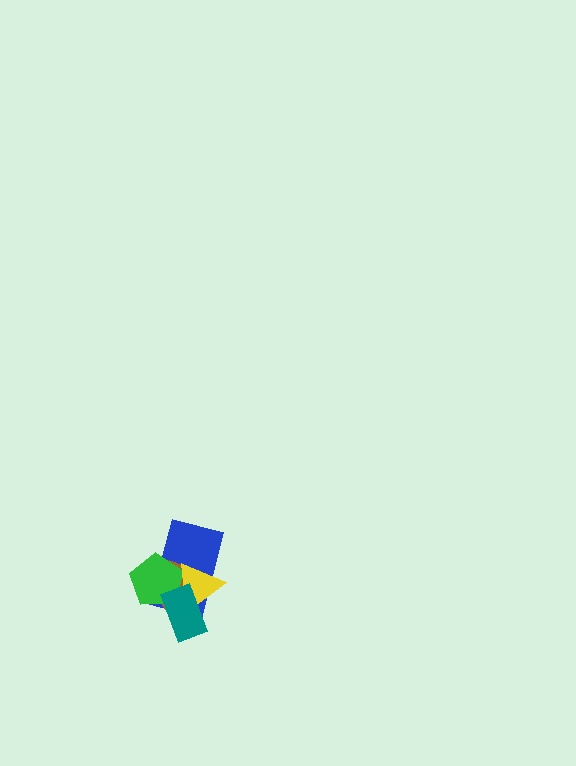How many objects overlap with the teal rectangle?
4 objects overlap with the teal rectangle.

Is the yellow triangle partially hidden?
Yes, it is partially covered by another shape.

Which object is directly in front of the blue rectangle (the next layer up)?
The brown pentagon is directly in front of the blue rectangle.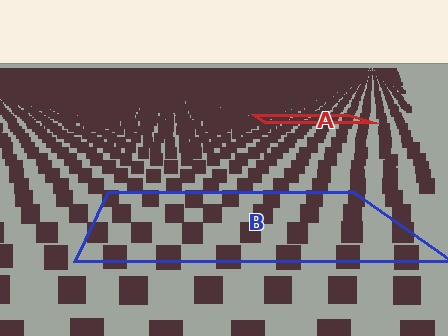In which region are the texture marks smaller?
The texture marks are smaller in region A, because it is farther away.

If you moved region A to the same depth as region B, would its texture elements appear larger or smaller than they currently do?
They would appear larger. At a closer depth, the same texture elements are projected at a bigger on-screen size.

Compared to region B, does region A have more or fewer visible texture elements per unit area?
Region A has more texture elements per unit area — they are packed more densely because it is farther away.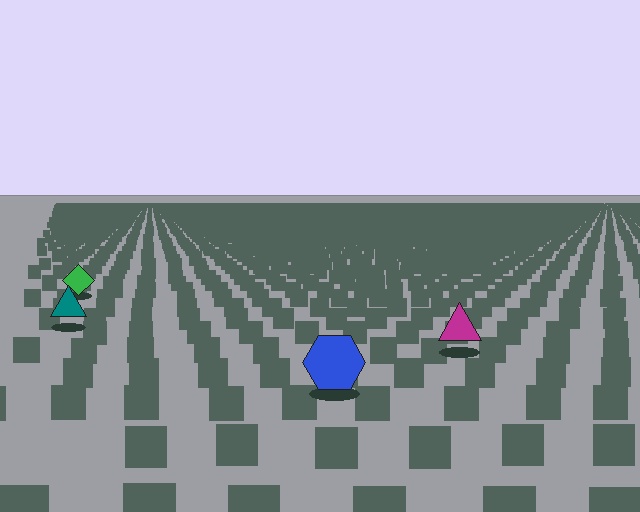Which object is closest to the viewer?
The blue hexagon is closest. The texture marks near it are larger and more spread out.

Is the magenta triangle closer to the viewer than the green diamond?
Yes. The magenta triangle is closer — you can tell from the texture gradient: the ground texture is coarser near it.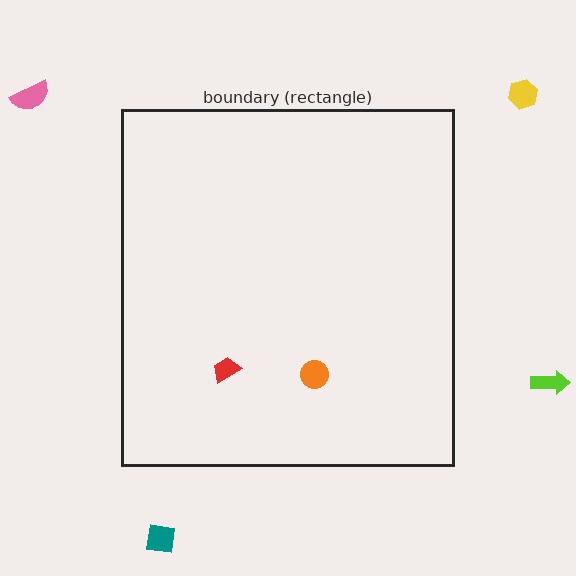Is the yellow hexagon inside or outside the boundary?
Outside.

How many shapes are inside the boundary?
2 inside, 4 outside.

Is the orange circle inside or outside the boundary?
Inside.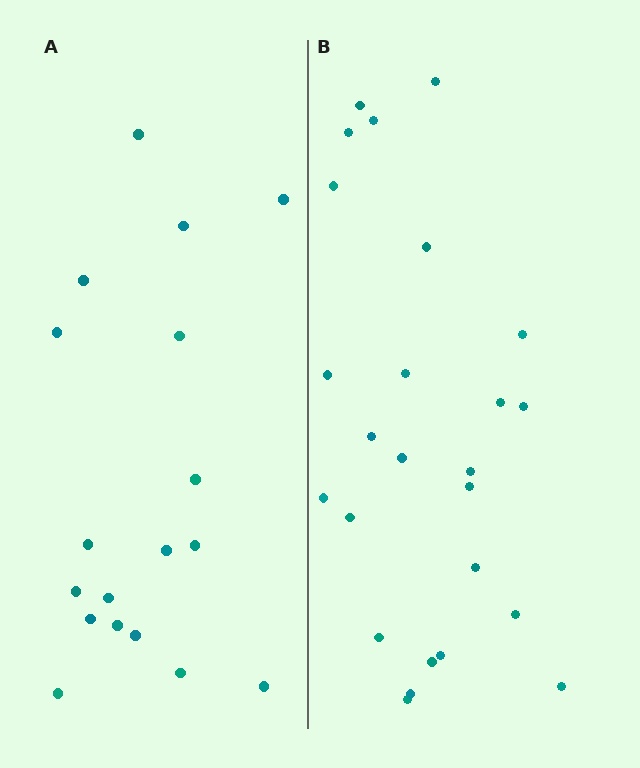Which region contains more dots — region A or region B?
Region B (the right region) has more dots.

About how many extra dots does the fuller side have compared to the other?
Region B has roughly 8 or so more dots than region A.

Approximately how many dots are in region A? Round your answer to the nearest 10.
About 20 dots. (The exact count is 18, which rounds to 20.)